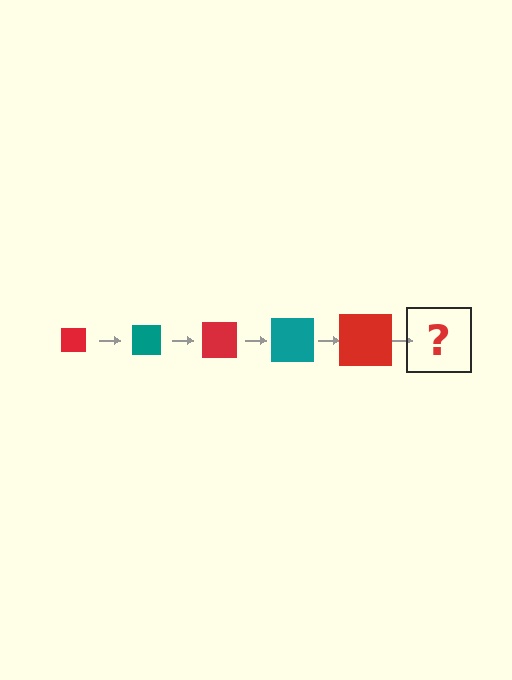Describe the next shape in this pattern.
It should be a teal square, larger than the previous one.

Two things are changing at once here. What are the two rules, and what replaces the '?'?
The two rules are that the square grows larger each step and the color cycles through red and teal. The '?' should be a teal square, larger than the previous one.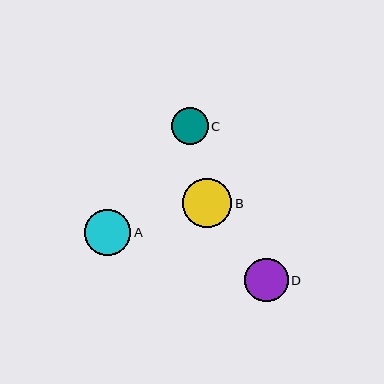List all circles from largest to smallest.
From largest to smallest: B, A, D, C.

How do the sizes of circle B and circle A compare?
Circle B and circle A are approximately the same size.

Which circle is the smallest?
Circle C is the smallest with a size of approximately 37 pixels.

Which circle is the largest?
Circle B is the largest with a size of approximately 49 pixels.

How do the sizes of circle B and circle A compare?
Circle B and circle A are approximately the same size.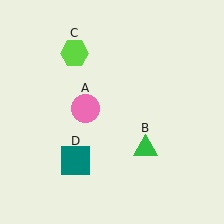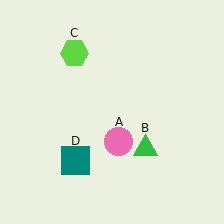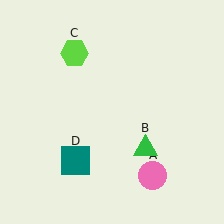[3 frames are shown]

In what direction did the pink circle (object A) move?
The pink circle (object A) moved down and to the right.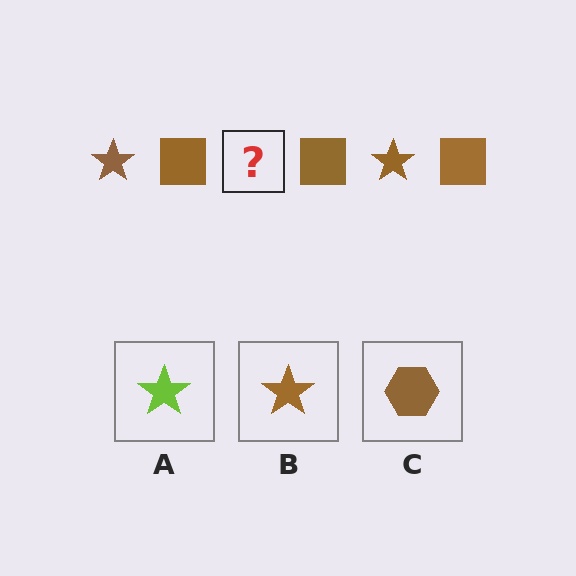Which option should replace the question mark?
Option B.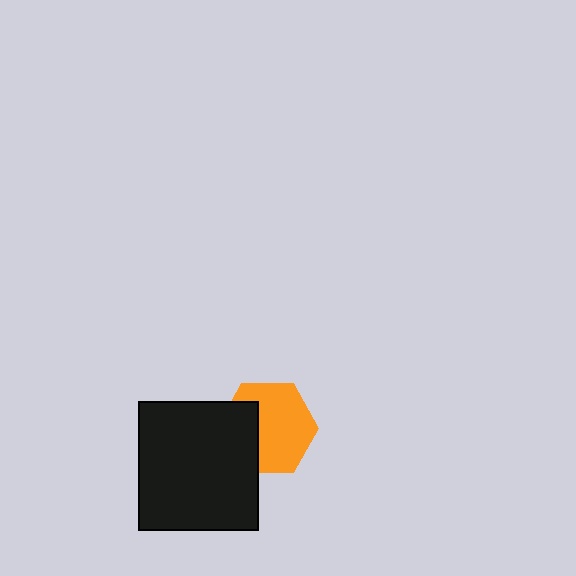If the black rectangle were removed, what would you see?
You would see the complete orange hexagon.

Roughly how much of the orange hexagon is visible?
Most of it is visible (roughly 66%).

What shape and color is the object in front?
The object in front is a black rectangle.